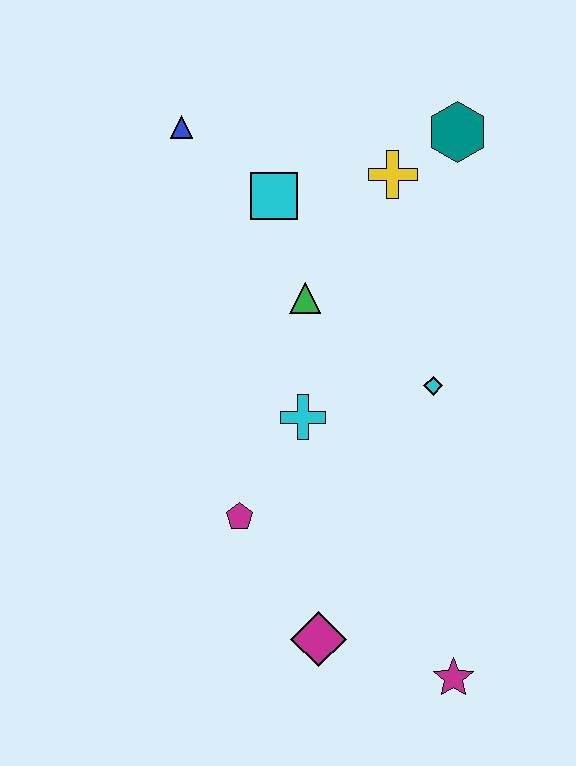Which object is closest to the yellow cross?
The teal hexagon is closest to the yellow cross.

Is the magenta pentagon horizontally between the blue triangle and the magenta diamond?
Yes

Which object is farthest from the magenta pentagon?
The teal hexagon is farthest from the magenta pentagon.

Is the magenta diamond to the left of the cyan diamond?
Yes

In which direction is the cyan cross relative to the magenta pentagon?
The cyan cross is above the magenta pentagon.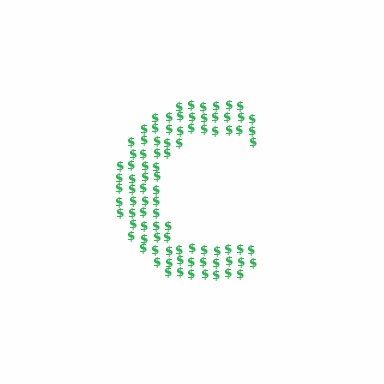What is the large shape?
The large shape is the letter C.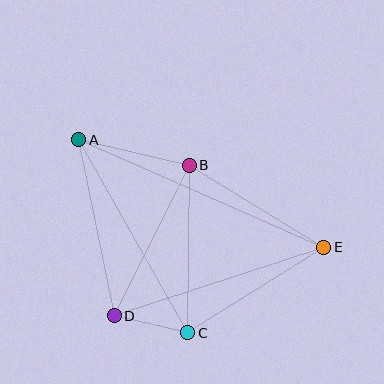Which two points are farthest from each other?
Points A and E are farthest from each other.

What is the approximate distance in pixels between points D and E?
The distance between D and E is approximately 220 pixels.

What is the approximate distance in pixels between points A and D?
The distance between A and D is approximately 180 pixels.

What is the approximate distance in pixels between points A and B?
The distance between A and B is approximately 113 pixels.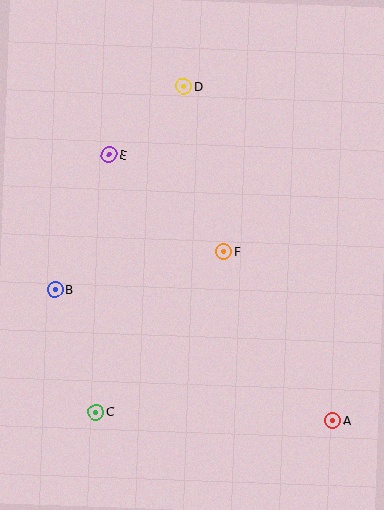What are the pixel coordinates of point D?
Point D is at (184, 86).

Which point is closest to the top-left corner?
Point E is closest to the top-left corner.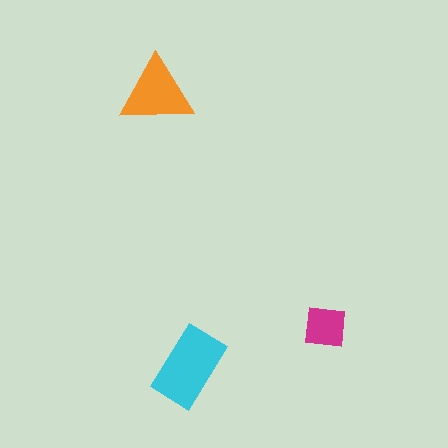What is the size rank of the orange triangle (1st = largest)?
2nd.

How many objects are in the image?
There are 3 objects in the image.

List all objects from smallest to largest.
The magenta square, the orange triangle, the cyan rectangle.